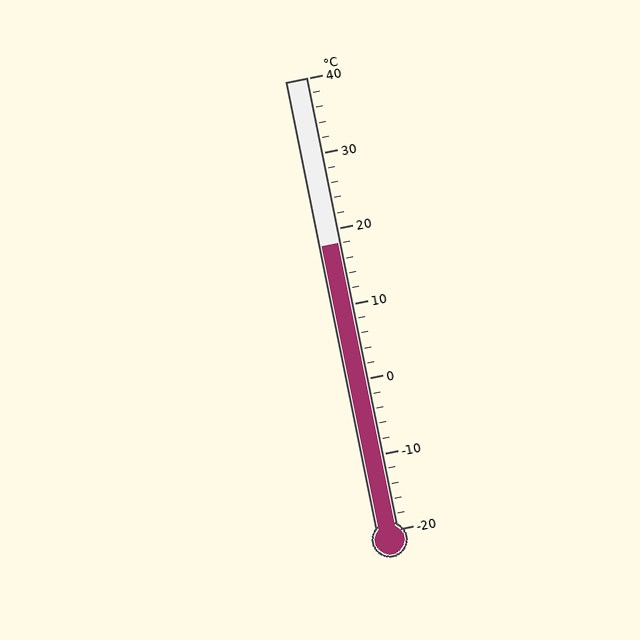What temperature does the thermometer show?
The thermometer shows approximately 18°C.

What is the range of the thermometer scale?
The thermometer scale ranges from -20°C to 40°C.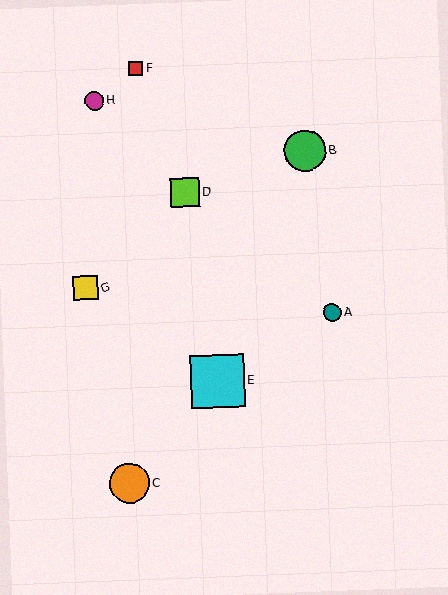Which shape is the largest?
The cyan square (labeled E) is the largest.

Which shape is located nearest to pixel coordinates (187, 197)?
The lime square (labeled D) at (185, 192) is nearest to that location.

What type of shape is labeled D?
Shape D is a lime square.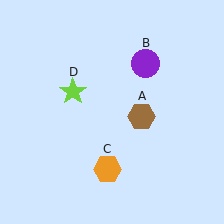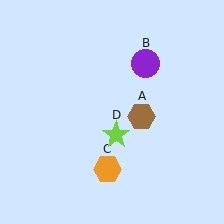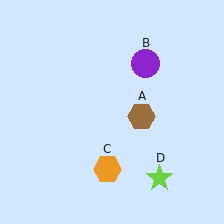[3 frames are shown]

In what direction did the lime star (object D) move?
The lime star (object D) moved down and to the right.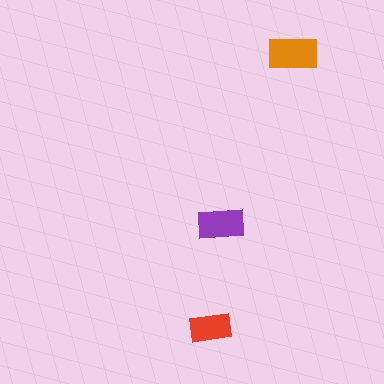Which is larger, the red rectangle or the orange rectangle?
The orange one.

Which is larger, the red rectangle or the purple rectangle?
The purple one.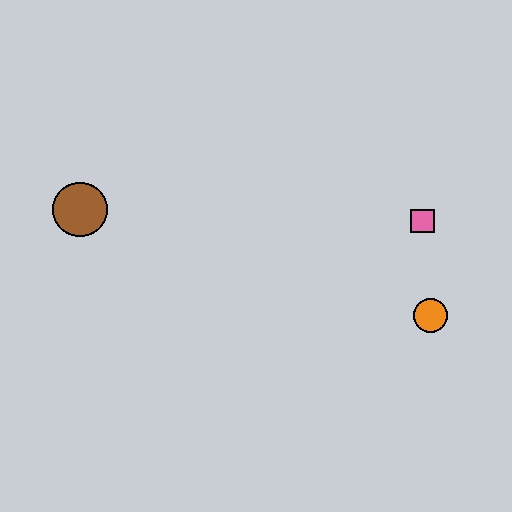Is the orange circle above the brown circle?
No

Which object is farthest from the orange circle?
The brown circle is farthest from the orange circle.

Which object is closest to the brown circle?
The pink square is closest to the brown circle.